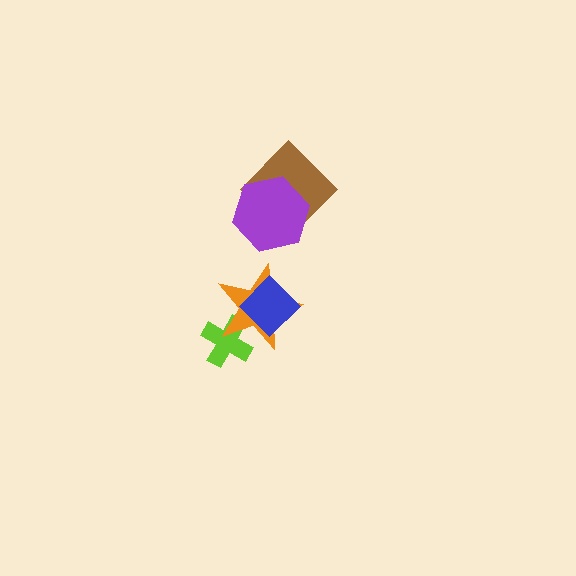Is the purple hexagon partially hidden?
No, no other shape covers it.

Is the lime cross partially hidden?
Yes, it is partially covered by another shape.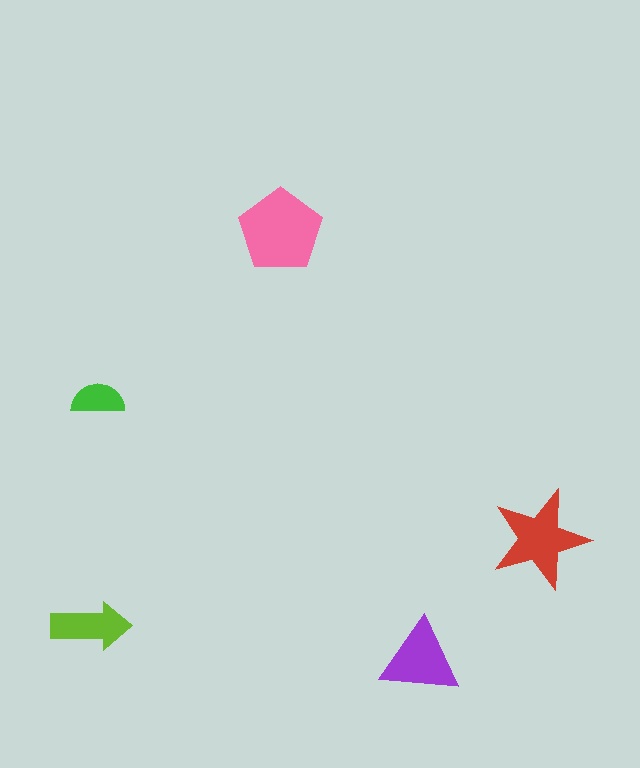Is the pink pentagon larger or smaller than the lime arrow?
Larger.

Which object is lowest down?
The purple triangle is bottommost.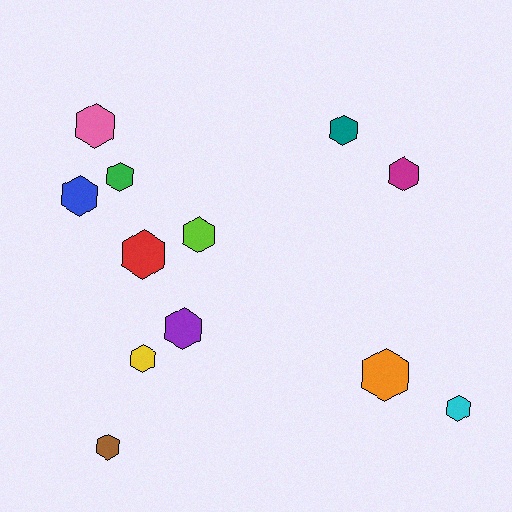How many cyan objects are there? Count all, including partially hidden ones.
There is 1 cyan object.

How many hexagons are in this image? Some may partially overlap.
There are 12 hexagons.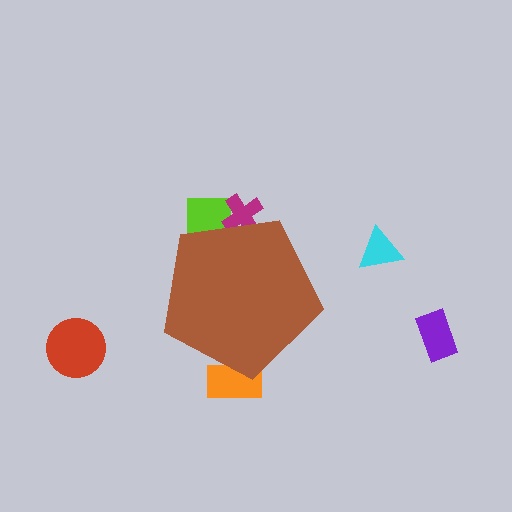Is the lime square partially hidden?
Yes, the lime square is partially hidden behind the brown pentagon.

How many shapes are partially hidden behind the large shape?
3 shapes are partially hidden.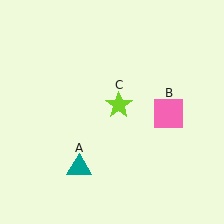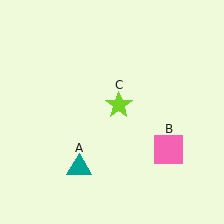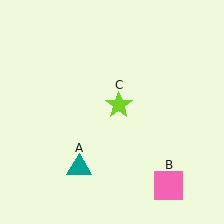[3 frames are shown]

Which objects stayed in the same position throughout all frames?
Teal triangle (object A) and lime star (object C) remained stationary.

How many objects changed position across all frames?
1 object changed position: pink square (object B).